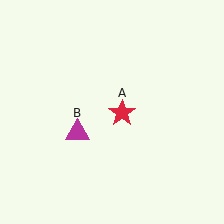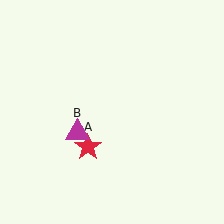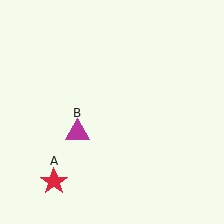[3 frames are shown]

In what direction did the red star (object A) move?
The red star (object A) moved down and to the left.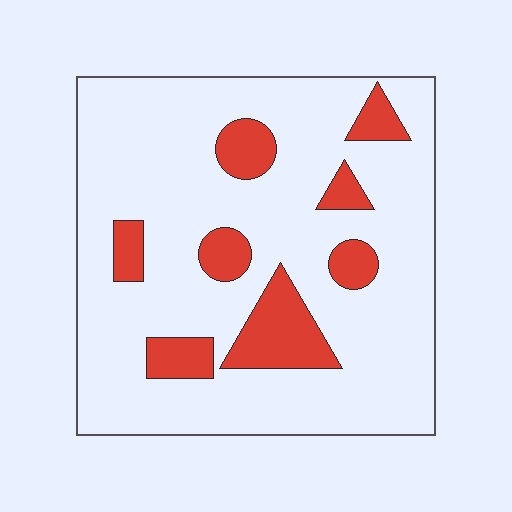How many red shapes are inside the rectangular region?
8.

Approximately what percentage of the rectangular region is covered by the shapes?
Approximately 15%.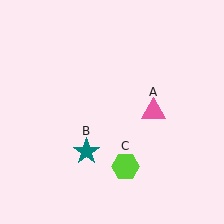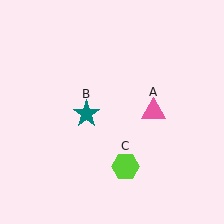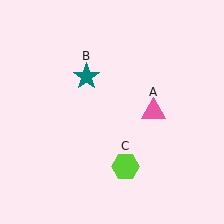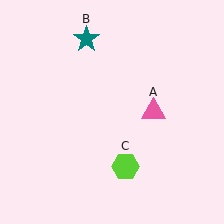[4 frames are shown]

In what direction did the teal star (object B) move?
The teal star (object B) moved up.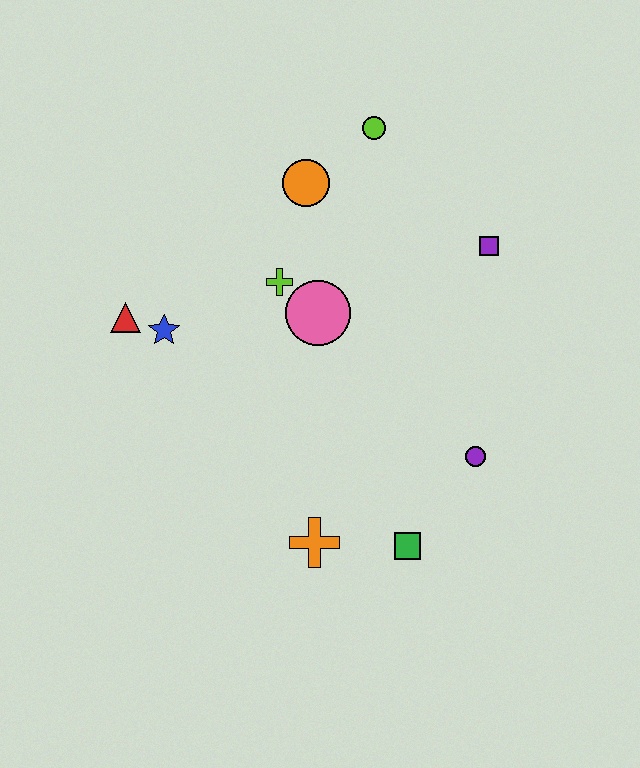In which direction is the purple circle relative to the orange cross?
The purple circle is to the right of the orange cross.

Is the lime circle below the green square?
No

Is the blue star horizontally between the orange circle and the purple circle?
No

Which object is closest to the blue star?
The red triangle is closest to the blue star.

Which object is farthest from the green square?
The lime circle is farthest from the green square.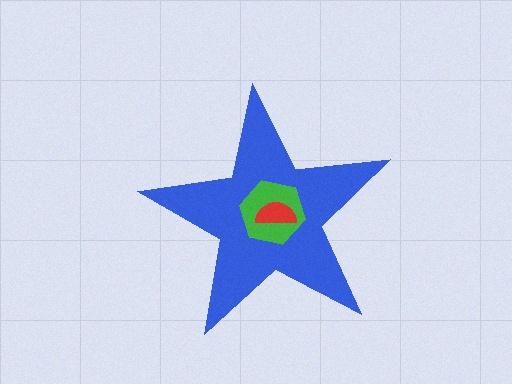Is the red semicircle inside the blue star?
Yes.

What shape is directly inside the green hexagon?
The red semicircle.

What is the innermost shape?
The red semicircle.